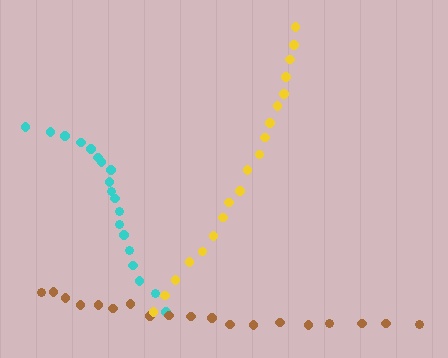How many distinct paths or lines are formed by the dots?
There are 3 distinct paths.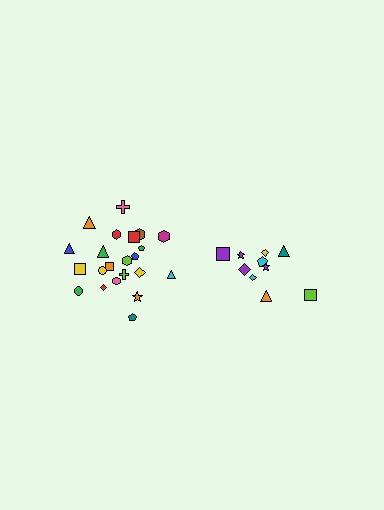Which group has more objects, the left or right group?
The left group.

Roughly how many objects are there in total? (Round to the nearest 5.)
Roughly 30 objects in total.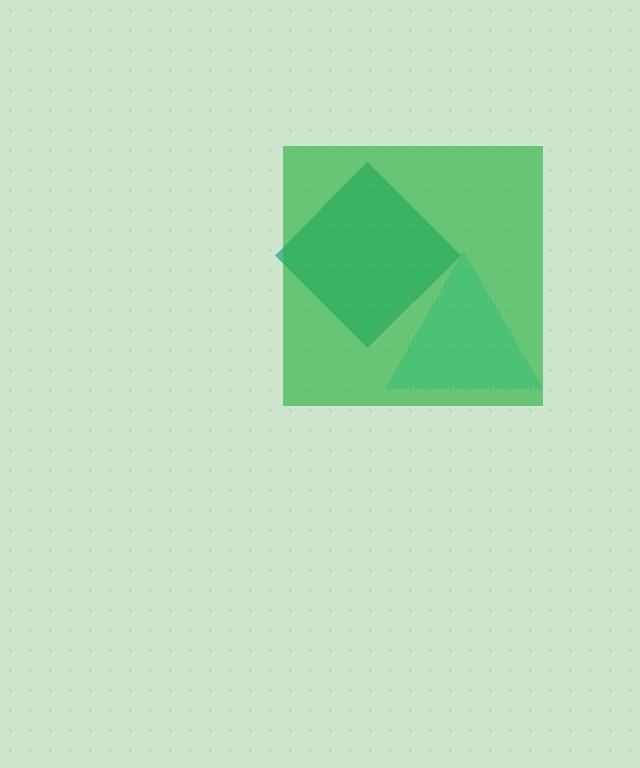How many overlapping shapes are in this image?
There are 3 overlapping shapes in the image.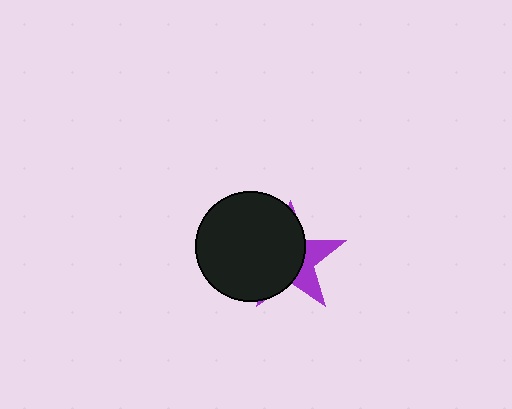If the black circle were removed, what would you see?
You would see the complete purple star.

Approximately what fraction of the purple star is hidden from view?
Roughly 67% of the purple star is hidden behind the black circle.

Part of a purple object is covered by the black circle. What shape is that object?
It is a star.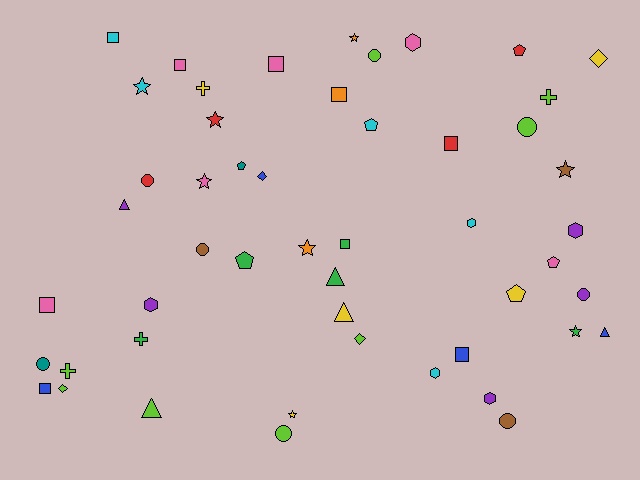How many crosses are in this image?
There are 4 crosses.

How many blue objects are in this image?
There are 4 blue objects.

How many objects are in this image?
There are 50 objects.